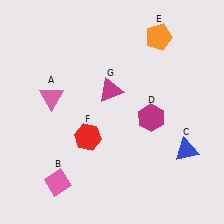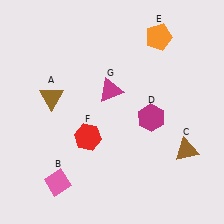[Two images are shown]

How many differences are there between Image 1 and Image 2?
There are 2 differences between the two images.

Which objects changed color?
A changed from pink to brown. C changed from blue to brown.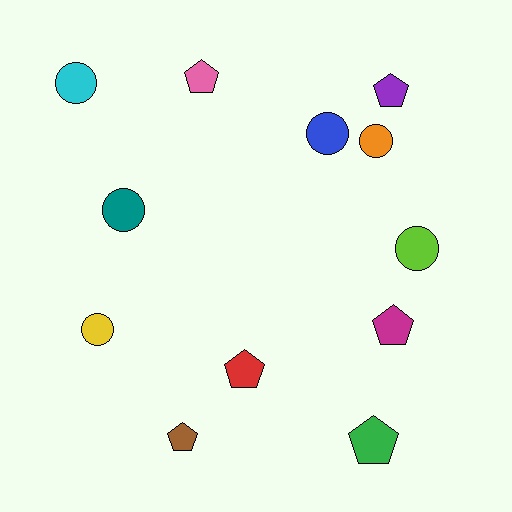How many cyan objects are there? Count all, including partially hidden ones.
There is 1 cyan object.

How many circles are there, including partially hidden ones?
There are 6 circles.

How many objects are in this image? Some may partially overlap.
There are 12 objects.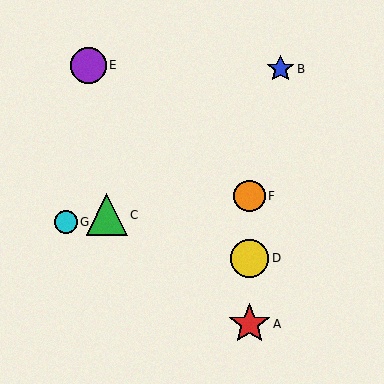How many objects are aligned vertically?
3 objects (A, D, F) are aligned vertically.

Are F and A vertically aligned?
Yes, both are at x≈250.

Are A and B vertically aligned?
No, A is at x≈250 and B is at x≈280.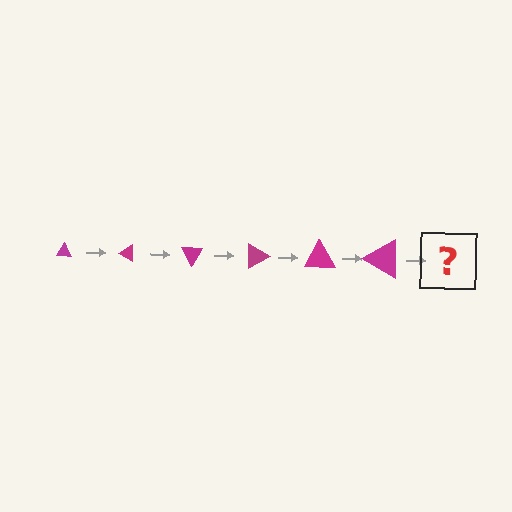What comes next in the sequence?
The next element should be a triangle, larger than the previous one and rotated 180 degrees from the start.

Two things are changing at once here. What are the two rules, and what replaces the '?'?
The two rules are that the triangle grows larger each step and it rotates 30 degrees each step. The '?' should be a triangle, larger than the previous one and rotated 180 degrees from the start.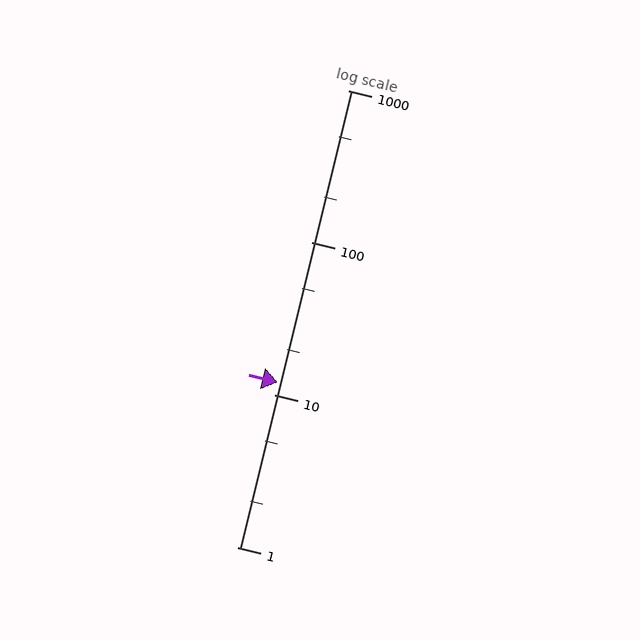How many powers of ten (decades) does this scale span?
The scale spans 3 decades, from 1 to 1000.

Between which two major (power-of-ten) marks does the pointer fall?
The pointer is between 10 and 100.